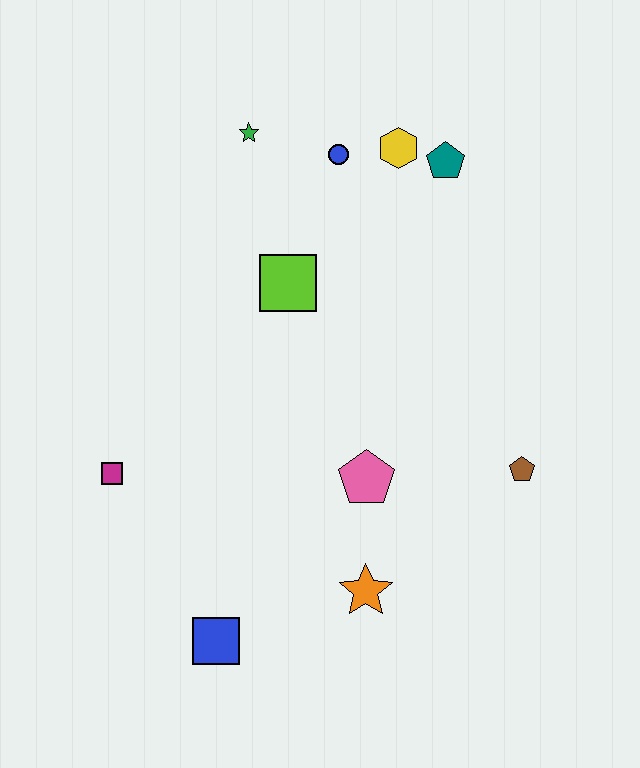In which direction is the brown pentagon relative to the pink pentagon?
The brown pentagon is to the right of the pink pentagon.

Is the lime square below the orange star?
No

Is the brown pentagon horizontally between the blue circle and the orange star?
No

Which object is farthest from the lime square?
The blue square is farthest from the lime square.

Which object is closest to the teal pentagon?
The yellow hexagon is closest to the teal pentagon.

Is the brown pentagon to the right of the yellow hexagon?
Yes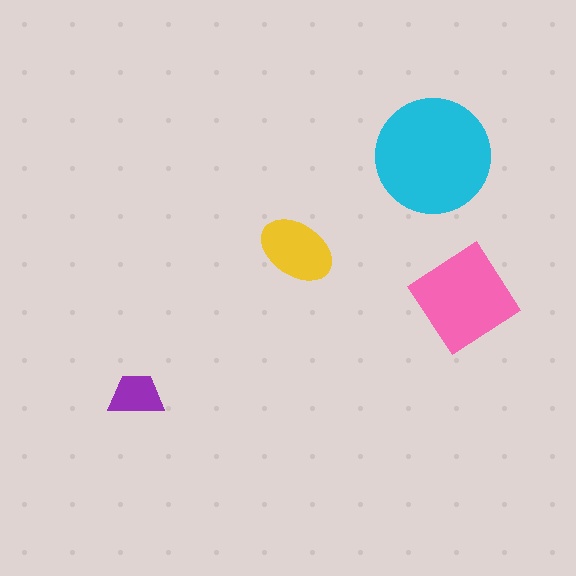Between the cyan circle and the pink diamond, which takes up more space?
The cyan circle.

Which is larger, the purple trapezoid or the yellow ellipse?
The yellow ellipse.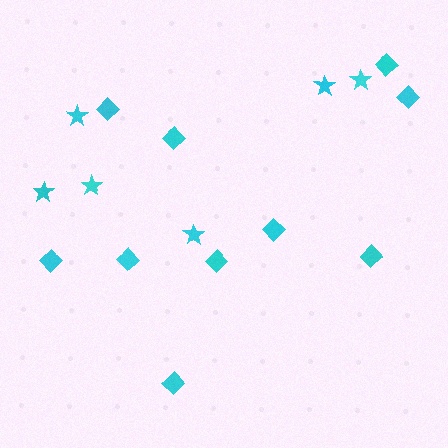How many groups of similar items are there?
There are 2 groups: one group of stars (6) and one group of diamonds (10).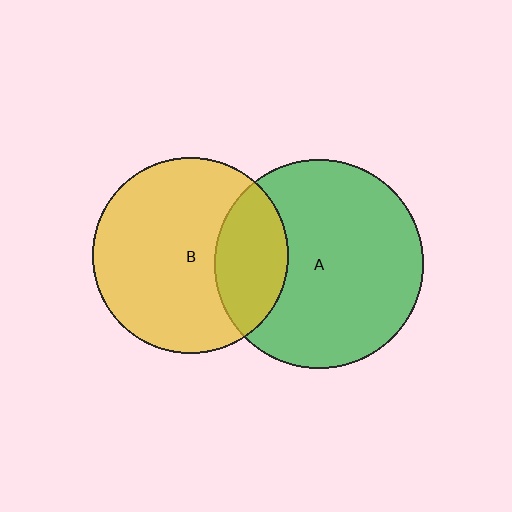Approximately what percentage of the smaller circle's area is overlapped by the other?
Approximately 25%.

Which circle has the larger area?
Circle A (green).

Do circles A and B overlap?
Yes.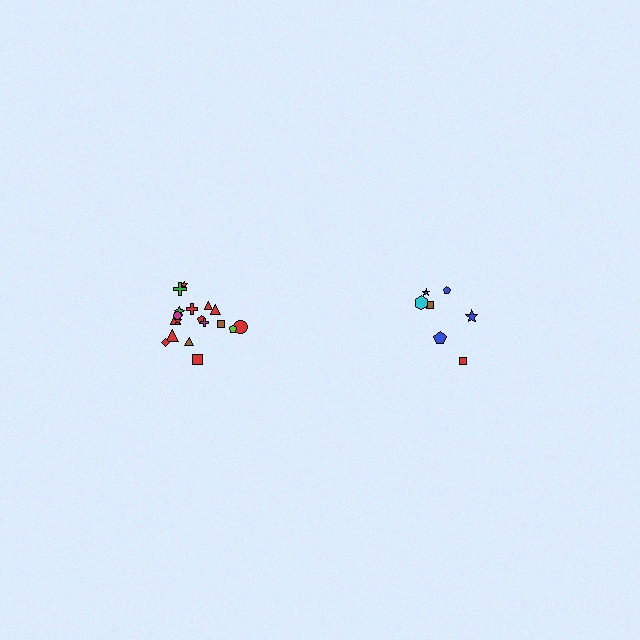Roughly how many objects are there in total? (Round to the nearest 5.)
Roughly 25 objects in total.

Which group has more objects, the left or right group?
The left group.